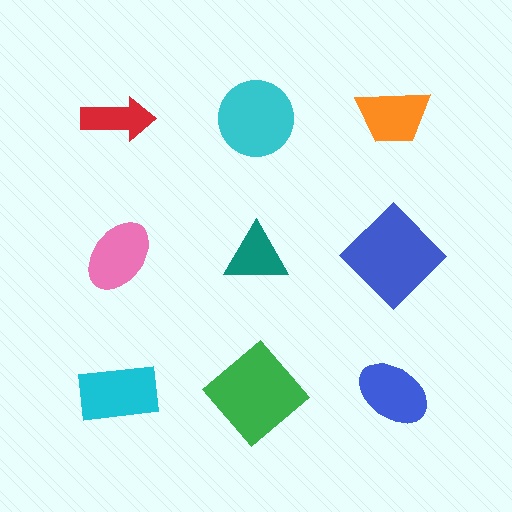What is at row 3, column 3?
A blue ellipse.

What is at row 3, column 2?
A green diamond.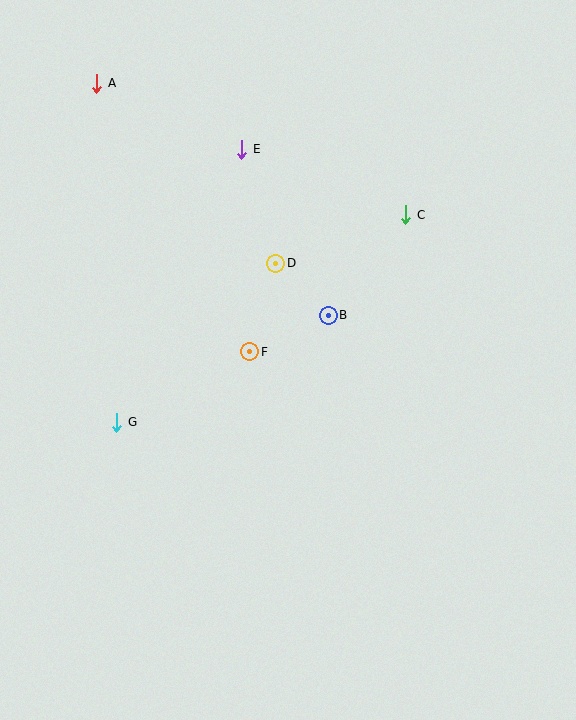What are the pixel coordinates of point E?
Point E is at (242, 149).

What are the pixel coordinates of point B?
Point B is at (328, 315).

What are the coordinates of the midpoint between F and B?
The midpoint between F and B is at (289, 333).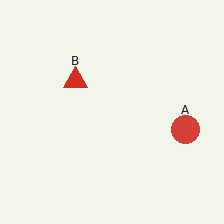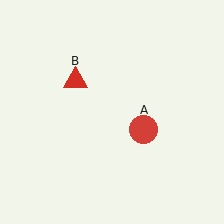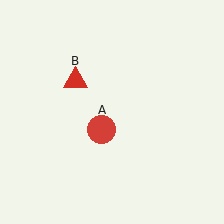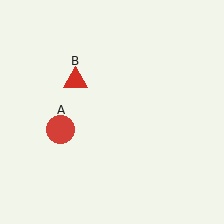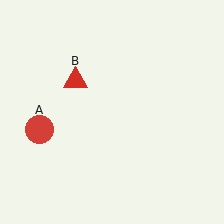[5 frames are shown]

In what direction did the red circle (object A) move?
The red circle (object A) moved left.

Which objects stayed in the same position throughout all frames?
Red triangle (object B) remained stationary.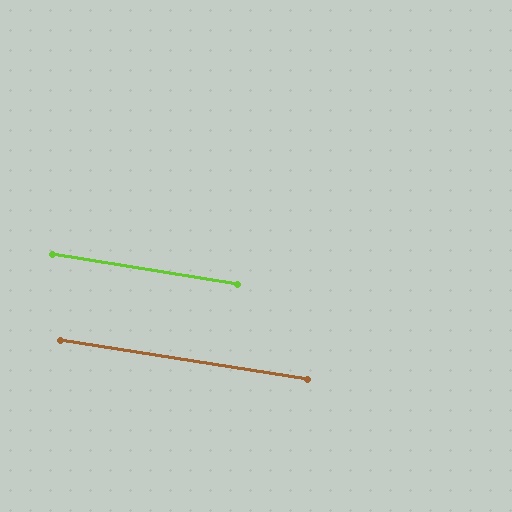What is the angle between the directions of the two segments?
Approximately 0 degrees.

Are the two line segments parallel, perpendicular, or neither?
Parallel — their directions differ by only 0.1°.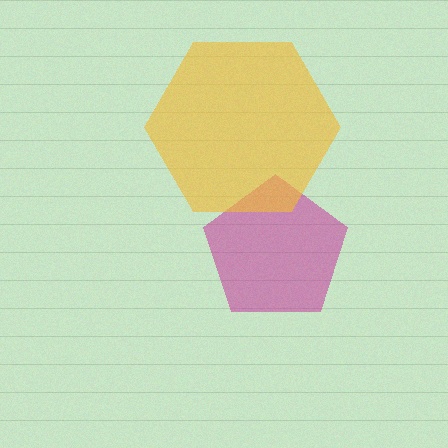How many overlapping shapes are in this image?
There are 2 overlapping shapes in the image.